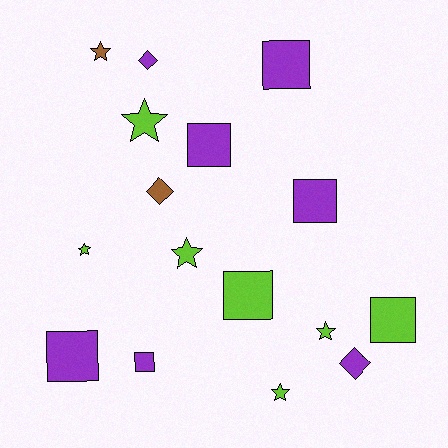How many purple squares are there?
There are 5 purple squares.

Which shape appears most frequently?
Square, with 7 objects.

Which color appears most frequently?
Lime, with 7 objects.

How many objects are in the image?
There are 16 objects.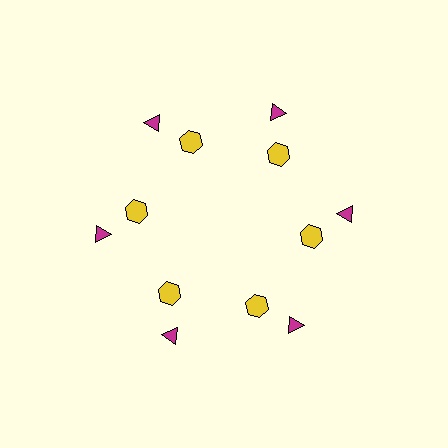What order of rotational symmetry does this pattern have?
This pattern has 6-fold rotational symmetry.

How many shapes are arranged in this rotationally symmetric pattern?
There are 12 shapes, arranged in 6 groups of 2.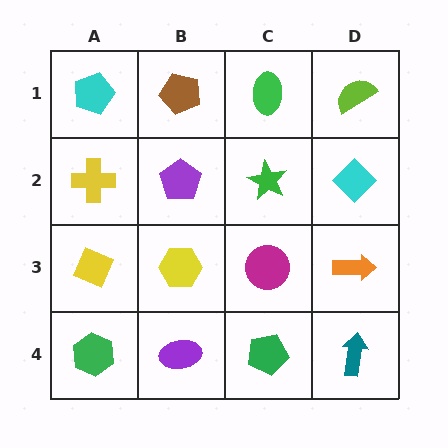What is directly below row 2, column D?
An orange arrow.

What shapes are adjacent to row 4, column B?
A yellow hexagon (row 3, column B), a green hexagon (row 4, column A), a green pentagon (row 4, column C).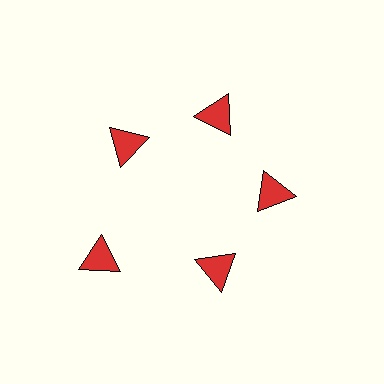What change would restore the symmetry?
The symmetry would be restored by moving it inward, back onto the ring so that all 5 triangles sit at equal angles and equal distance from the center.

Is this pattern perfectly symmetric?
No. The 5 red triangles are arranged in a ring, but one element near the 8 o'clock position is pushed outward from the center, breaking the 5-fold rotational symmetry.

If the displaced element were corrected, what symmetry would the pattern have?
It would have 5-fold rotational symmetry — the pattern would map onto itself every 72 degrees.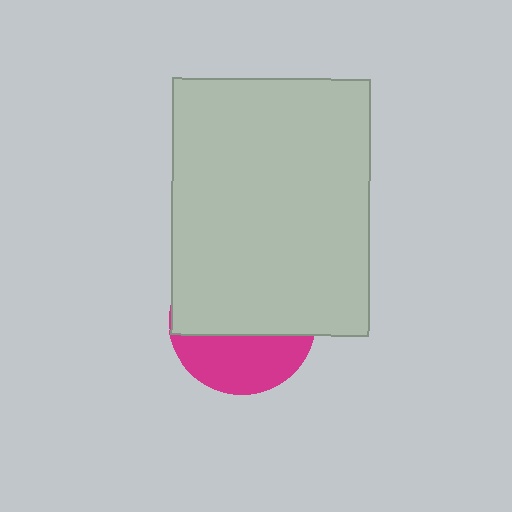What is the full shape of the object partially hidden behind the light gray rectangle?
The partially hidden object is a magenta circle.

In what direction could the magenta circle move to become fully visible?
The magenta circle could move down. That would shift it out from behind the light gray rectangle entirely.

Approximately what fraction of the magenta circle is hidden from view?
Roughly 62% of the magenta circle is hidden behind the light gray rectangle.